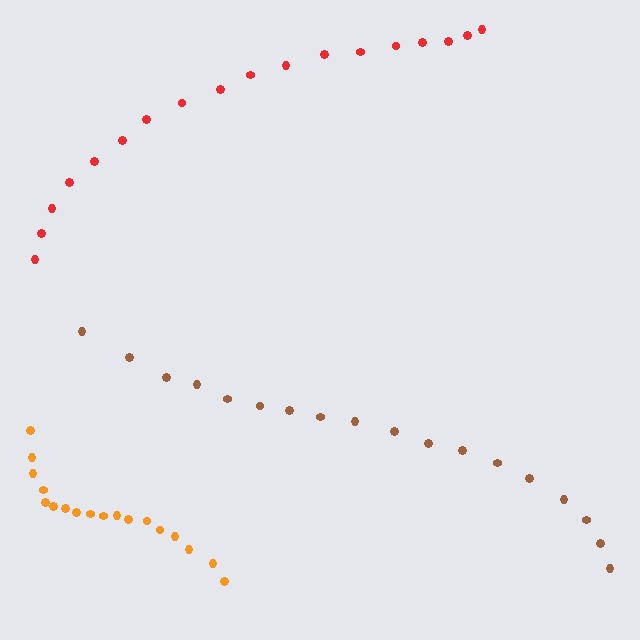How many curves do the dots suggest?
There are 3 distinct paths.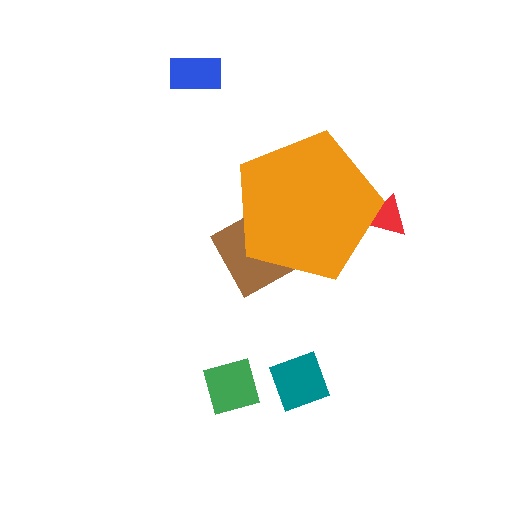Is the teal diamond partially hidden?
No, the teal diamond is fully visible.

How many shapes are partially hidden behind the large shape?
2 shapes are partially hidden.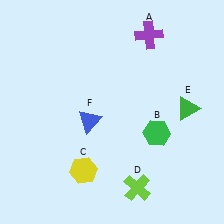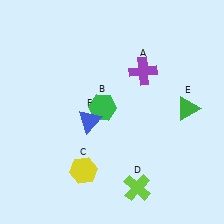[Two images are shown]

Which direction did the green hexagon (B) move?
The green hexagon (B) moved left.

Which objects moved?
The objects that moved are: the purple cross (A), the green hexagon (B).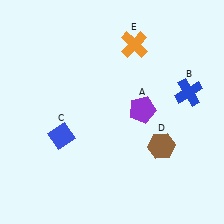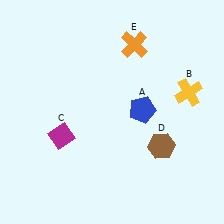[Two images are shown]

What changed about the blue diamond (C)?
In Image 1, C is blue. In Image 2, it changed to magenta.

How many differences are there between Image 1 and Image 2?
There are 3 differences between the two images.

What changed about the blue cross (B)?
In Image 1, B is blue. In Image 2, it changed to yellow.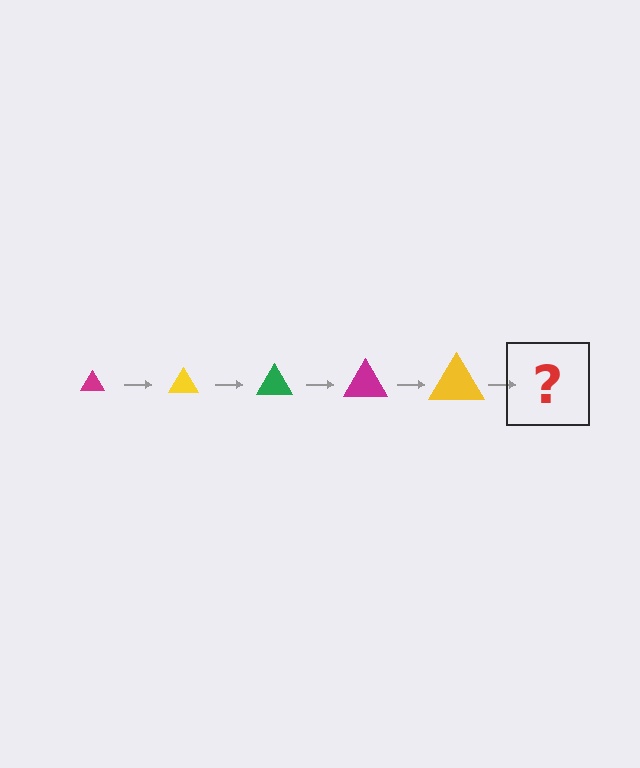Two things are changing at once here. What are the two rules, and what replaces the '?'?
The two rules are that the triangle grows larger each step and the color cycles through magenta, yellow, and green. The '?' should be a green triangle, larger than the previous one.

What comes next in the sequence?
The next element should be a green triangle, larger than the previous one.